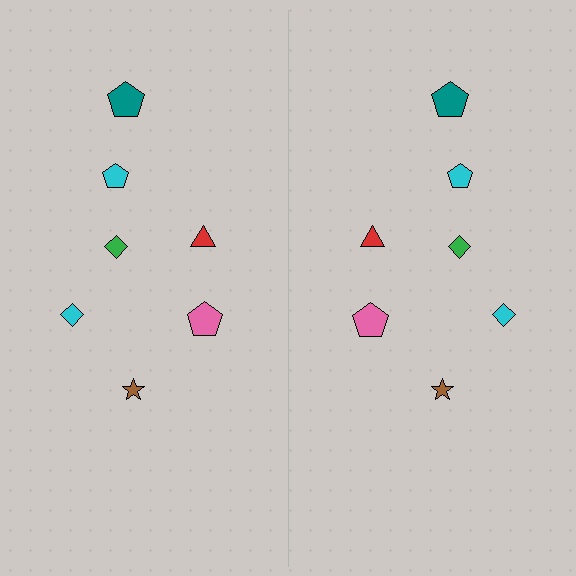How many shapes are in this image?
There are 14 shapes in this image.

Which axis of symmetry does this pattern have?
The pattern has a vertical axis of symmetry running through the center of the image.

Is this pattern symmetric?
Yes, this pattern has bilateral (reflection) symmetry.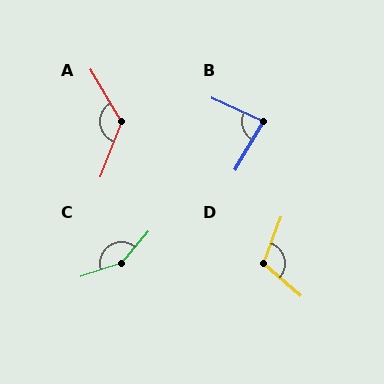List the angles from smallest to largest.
B (84°), D (110°), A (128°), C (148°).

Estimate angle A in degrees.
Approximately 128 degrees.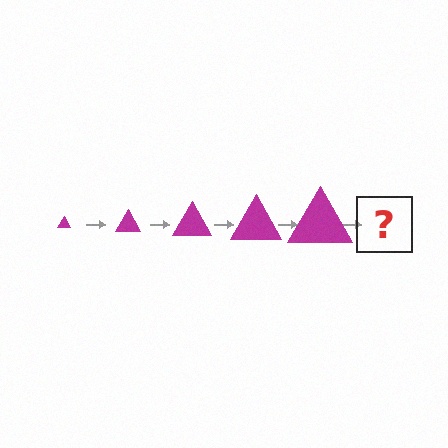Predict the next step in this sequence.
The next step is a magenta triangle, larger than the previous one.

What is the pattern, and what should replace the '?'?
The pattern is that the triangle gets progressively larger each step. The '?' should be a magenta triangle, larger than the previous one.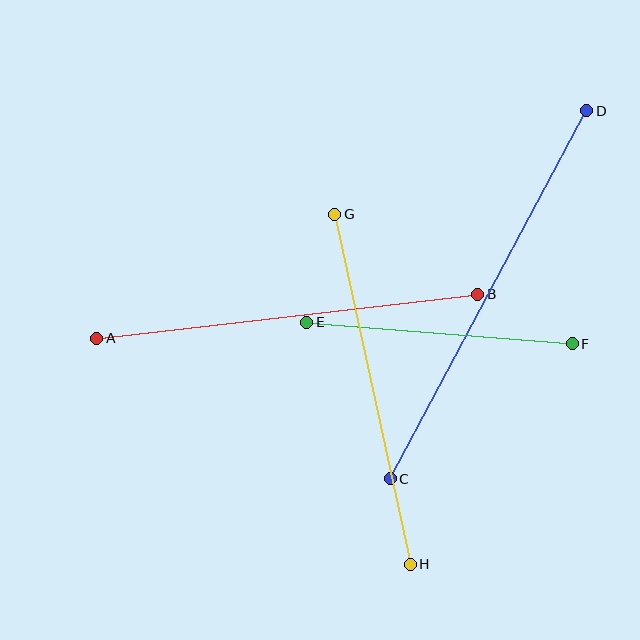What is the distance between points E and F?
The distance is approximately 267 pixels.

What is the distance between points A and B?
The distance is approximately 383 pixels.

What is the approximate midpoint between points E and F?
The midpoint is at approximately (439, 333) pixels.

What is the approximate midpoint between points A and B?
The midpoint is at approximately (287, 316) pixels.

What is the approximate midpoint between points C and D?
The midpoint is at approximately (488, 295) pixels.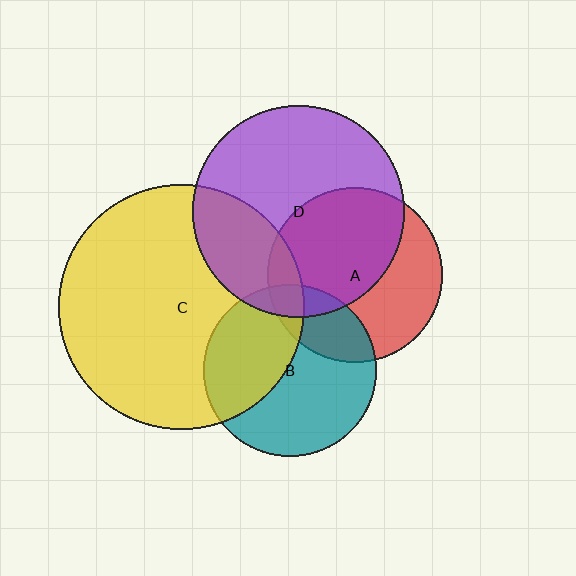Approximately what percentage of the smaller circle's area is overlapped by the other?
Approximately 25%.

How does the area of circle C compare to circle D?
Approximately 1.3 times.